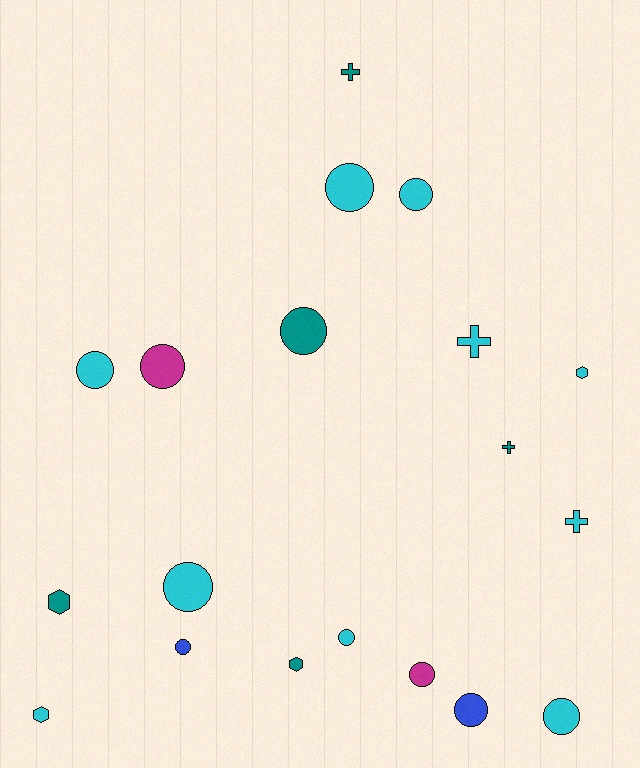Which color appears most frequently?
Cyan, with 10 objects.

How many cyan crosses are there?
There are 2 cyan crosses.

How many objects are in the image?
There are 19 objects.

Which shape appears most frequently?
Circle, with 11 objects.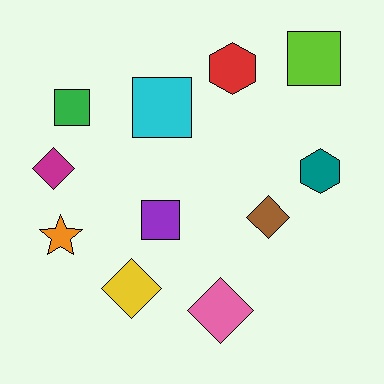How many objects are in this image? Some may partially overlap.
There are 11 objects.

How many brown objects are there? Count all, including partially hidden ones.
There is 1 brown object.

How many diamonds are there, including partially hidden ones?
There are 4 diamonds.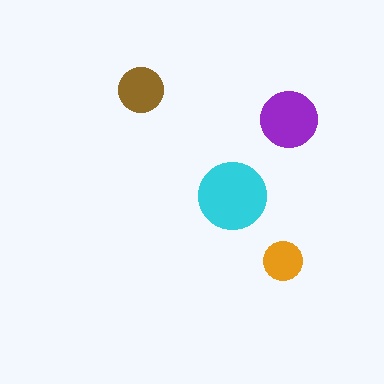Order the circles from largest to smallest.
the cyan one, the purple one, the brown one, the orange one.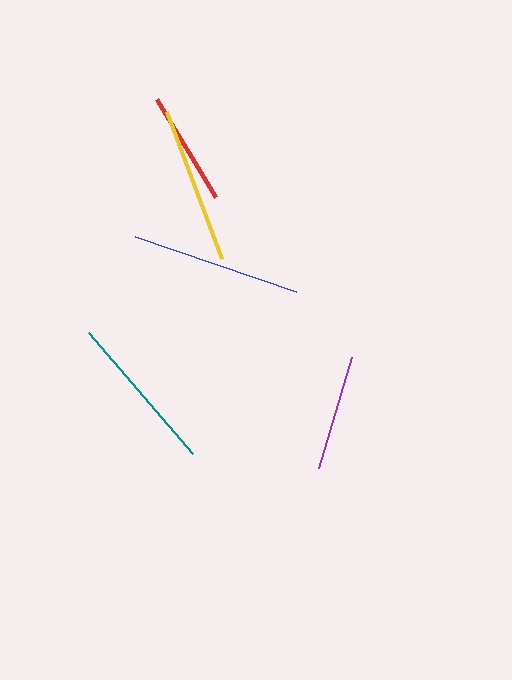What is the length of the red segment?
The red segment is approximately 114 pixels long.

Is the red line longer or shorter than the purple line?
The purple line is longer than the red line.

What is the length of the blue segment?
The blue segment is approximately 171 pixels long.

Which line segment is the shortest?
The red line is the shortest at approximately 114 pixels.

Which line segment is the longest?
The blue line is the longest at approximately 171 pixels.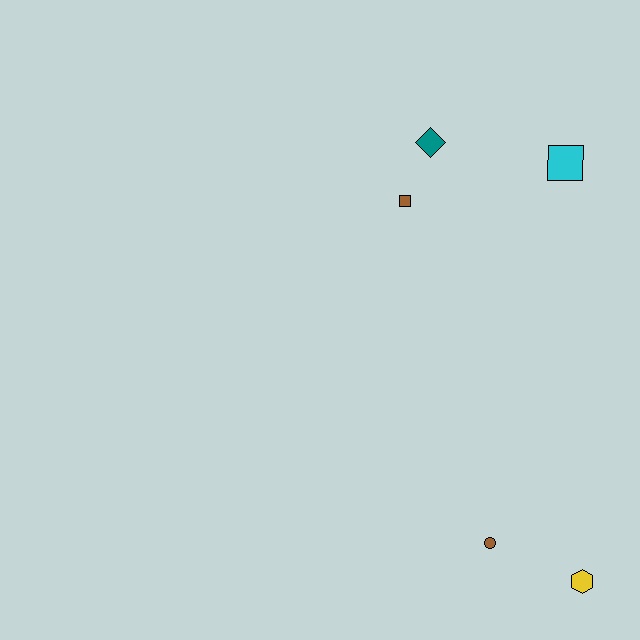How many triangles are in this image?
There are no triangles.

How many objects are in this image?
There are 5 objects.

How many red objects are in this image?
There are no red objects.